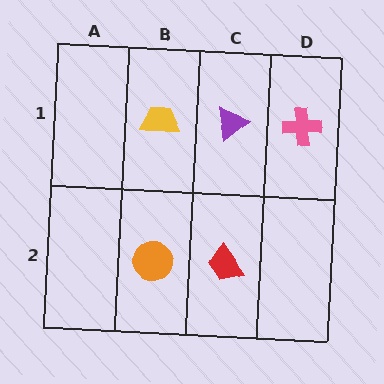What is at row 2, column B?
An orange circle.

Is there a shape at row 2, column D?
No, that cell is empty.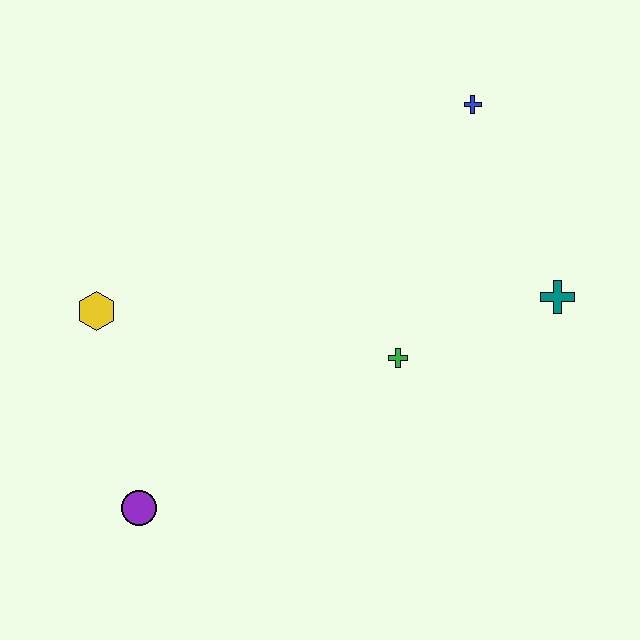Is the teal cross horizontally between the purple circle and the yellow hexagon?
No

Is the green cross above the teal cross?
No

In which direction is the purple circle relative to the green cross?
The purple circle is to the left of the green cross.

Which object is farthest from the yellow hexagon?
The teal cross is farthest from the yellow hexagon.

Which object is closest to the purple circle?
The yellow hexagon is closest to the purple circle.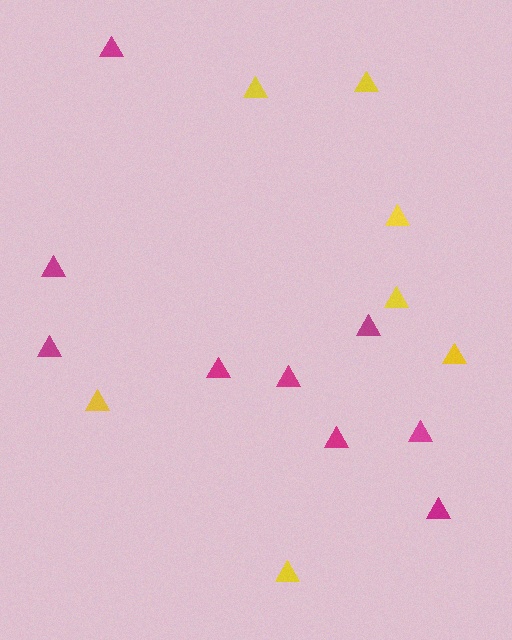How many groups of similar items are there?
There are 2 groups: one group of magenta triangles (9) and one group of yellow triangles (7).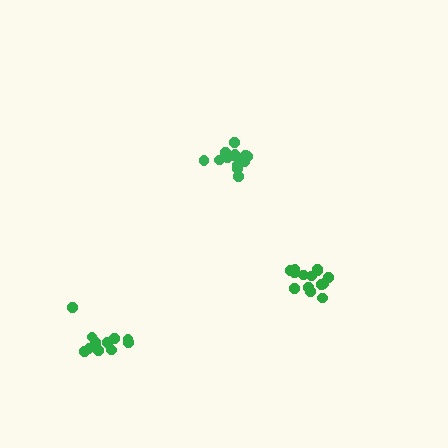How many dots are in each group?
Group 1: 11 dots, Group 2: 14 dots, Group 3: 15 dots (40 total).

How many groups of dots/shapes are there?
There are 3 groups.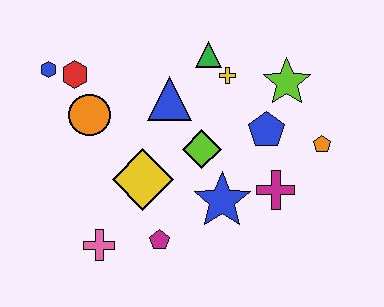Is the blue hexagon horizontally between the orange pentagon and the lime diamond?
No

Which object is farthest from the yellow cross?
The pink cross is farthest from the yellow cross.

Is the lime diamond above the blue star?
Yes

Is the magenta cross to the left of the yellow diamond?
No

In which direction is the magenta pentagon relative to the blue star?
The magenta pentagon is to the left of the blue star.